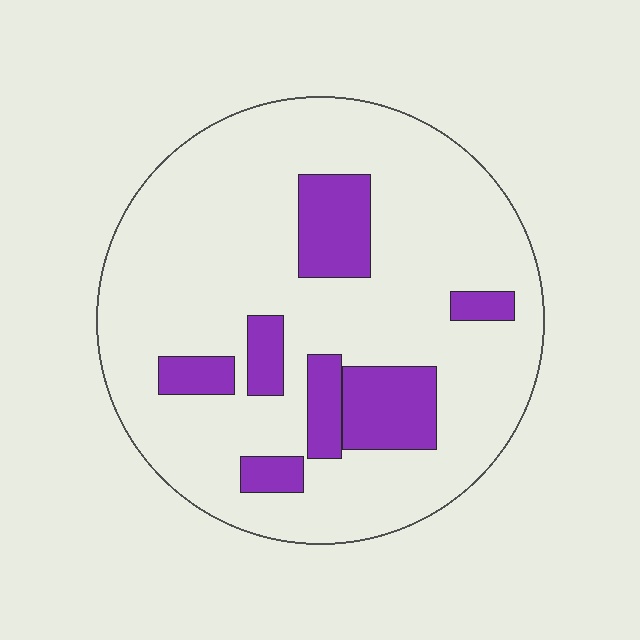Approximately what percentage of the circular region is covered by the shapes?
Approximately 20%.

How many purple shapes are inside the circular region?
7.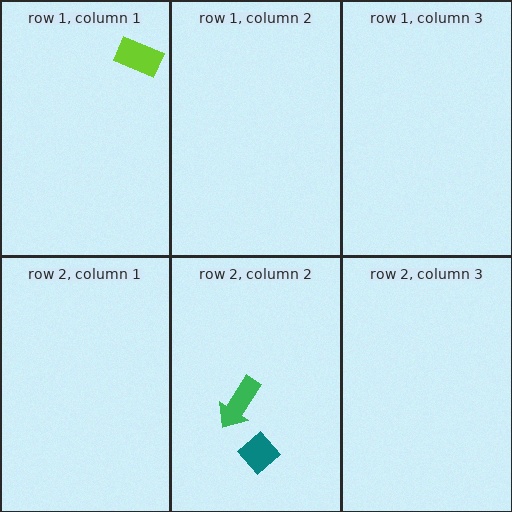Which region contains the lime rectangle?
The row 1, column 1 region.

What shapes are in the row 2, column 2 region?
The green arrow, the teal diamond.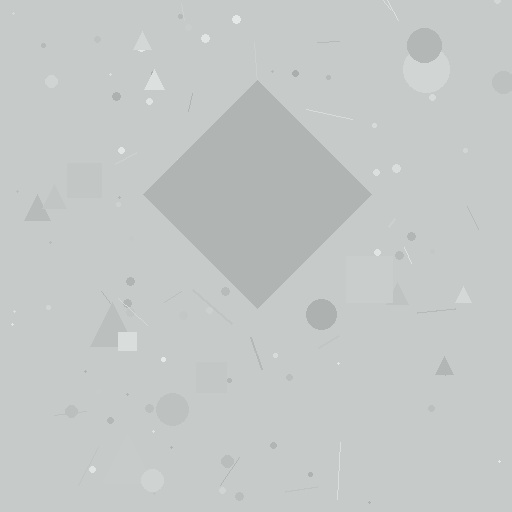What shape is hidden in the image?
A diamond is hidden in the image.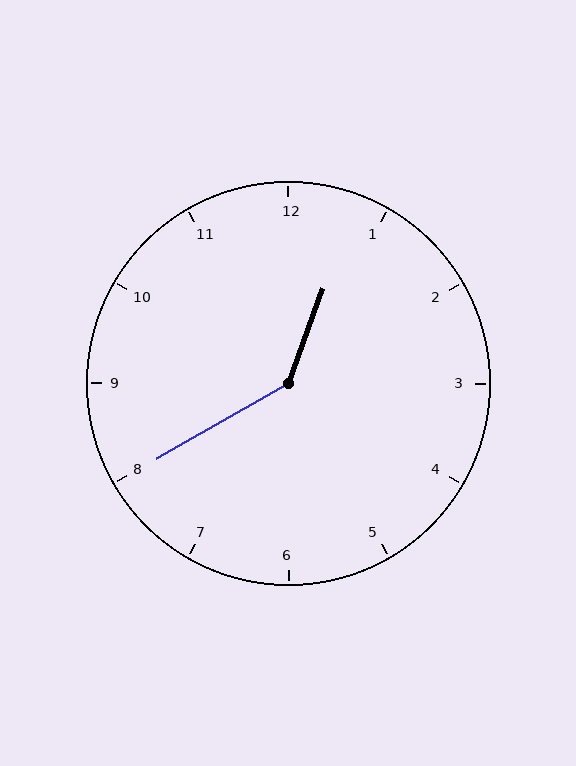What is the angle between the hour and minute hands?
Approximately 140 degrees.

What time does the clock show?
12:40.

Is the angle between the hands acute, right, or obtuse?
It is obtuse.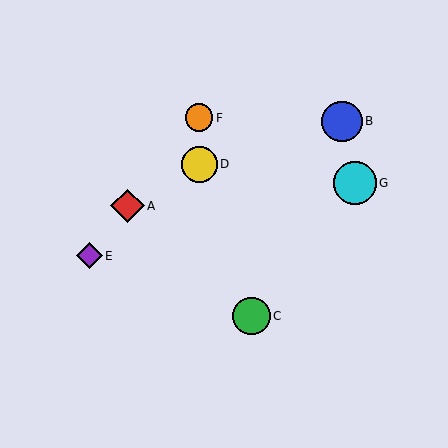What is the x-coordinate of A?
Object A is at x≈127.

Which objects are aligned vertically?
Objects D, F are aligned vertically.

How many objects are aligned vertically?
2 objects (D, F) are aligned vertically.